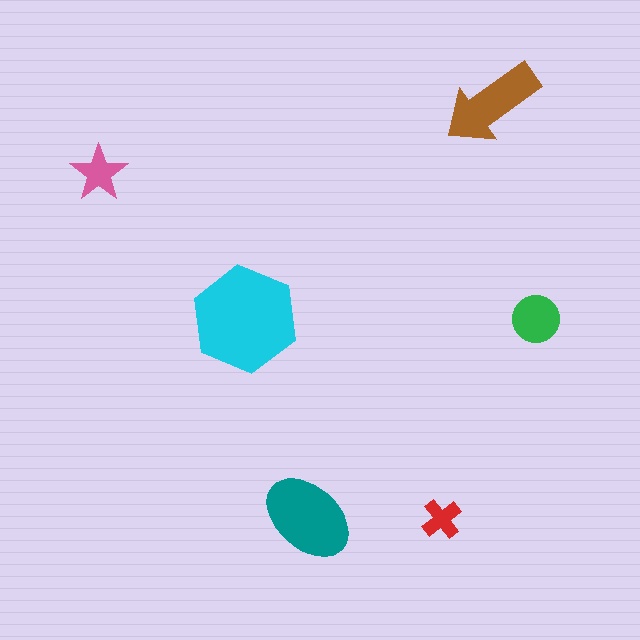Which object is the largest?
The cyan hexagon.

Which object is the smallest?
The red cross.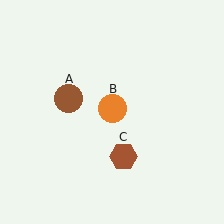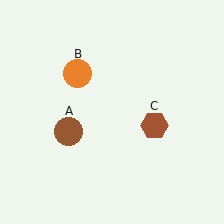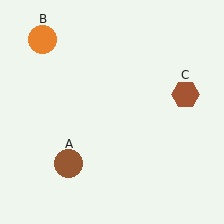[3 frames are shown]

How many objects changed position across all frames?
3 objects changed position: brown circle (object A), orange circle (object B), brown hexagon (object C).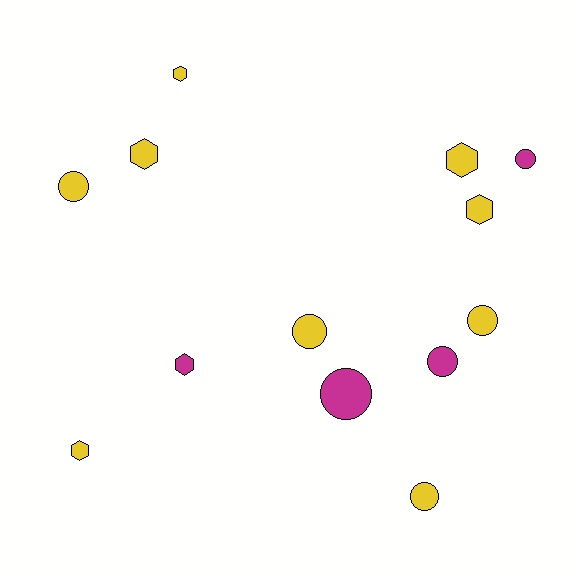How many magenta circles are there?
There are 3 magenta circles.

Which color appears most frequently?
Yellow, with 9 objects.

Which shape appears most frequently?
Circle, with 7 objects.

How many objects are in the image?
There are 13 objects.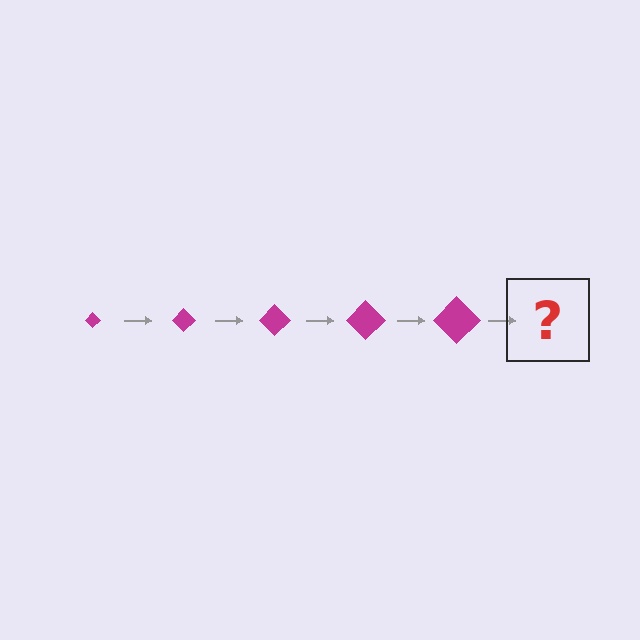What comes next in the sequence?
The next element should be a magenta diamond, larger than the previous one.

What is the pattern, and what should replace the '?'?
The pattern is that the diamond gets progressively larger each step. The '?' should be a magenta diamond, larger than the previous one.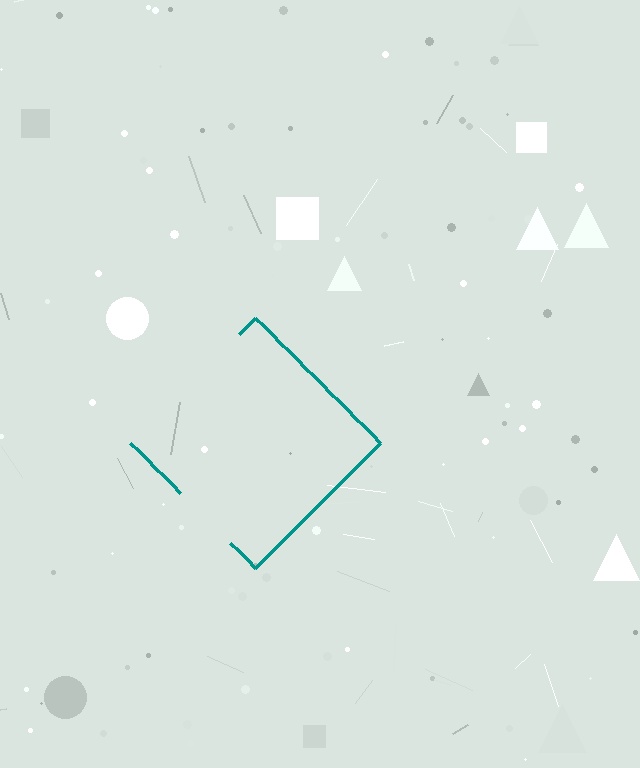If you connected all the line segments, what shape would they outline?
They would outline a diamond.